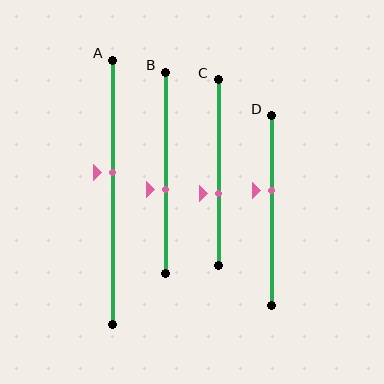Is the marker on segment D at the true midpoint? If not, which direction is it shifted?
No, the marker on segment D is shifted upward by about 11% of the segment length.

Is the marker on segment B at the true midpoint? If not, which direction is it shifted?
No, the marker on segment B is shifted downward by about 8% of the segment length.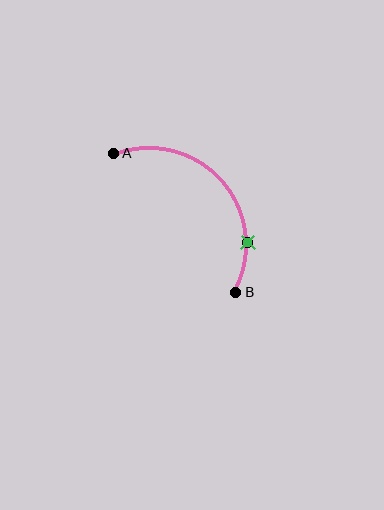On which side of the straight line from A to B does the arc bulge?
The arc bulges above and to the right of the straight line connecting A and B.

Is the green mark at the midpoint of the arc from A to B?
No. The green mark lies on the arc but is closer to endpoint B. The arc midpoint would be at the point on the curve equidistant along the arc from both A and B.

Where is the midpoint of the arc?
The arc midpoint is the point on the curve farthest from the straight line joining A and B. It sits above and to the right of that line.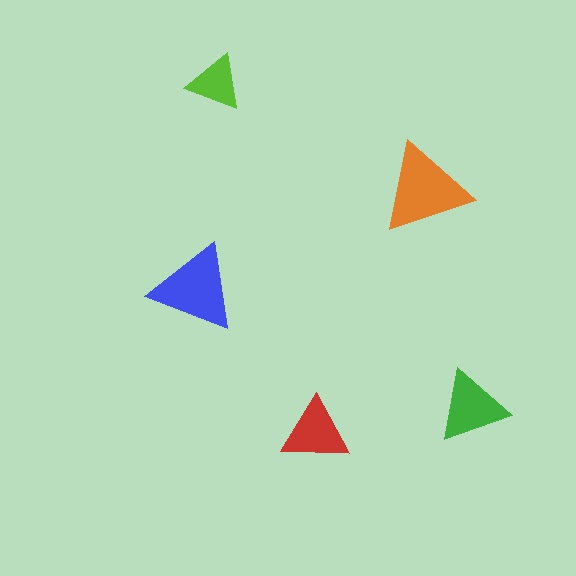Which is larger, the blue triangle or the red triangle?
The blue one.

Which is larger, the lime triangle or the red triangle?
The red one.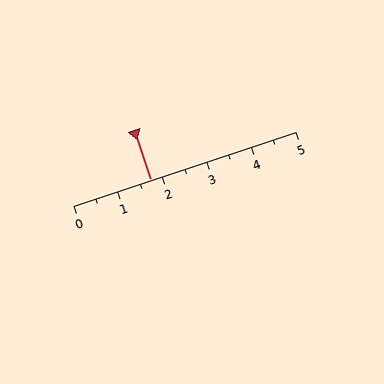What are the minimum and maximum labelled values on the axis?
The axis runs from 0 to 5.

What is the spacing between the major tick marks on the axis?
The major ticks are spaced 1 apart.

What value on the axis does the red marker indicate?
The marker indicates approximately 1.8.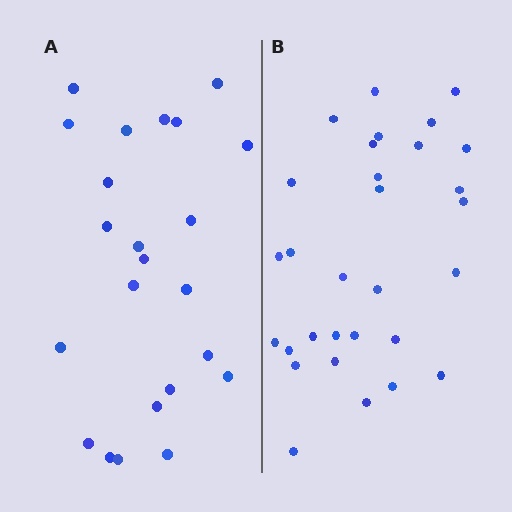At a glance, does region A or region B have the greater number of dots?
Region B (the right region) has more dots.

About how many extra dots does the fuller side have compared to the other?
Region B has roughly 8 or so more dots than region A.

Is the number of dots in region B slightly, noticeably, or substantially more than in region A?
Region B has noticeably more, but not dramatically so. The ratio is roughly 1.3 to 1.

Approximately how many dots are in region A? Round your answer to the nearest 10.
About 20 dots. (The exact count is 23, which rounds to 20.)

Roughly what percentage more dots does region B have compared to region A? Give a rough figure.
About 30% more.